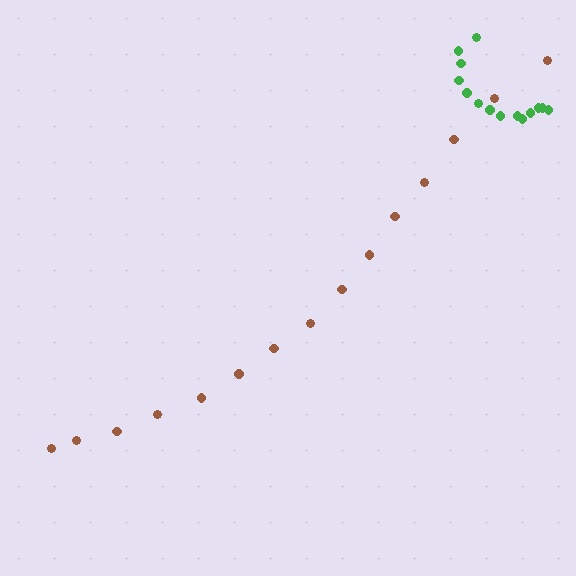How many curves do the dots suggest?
There are 2 distinct paths.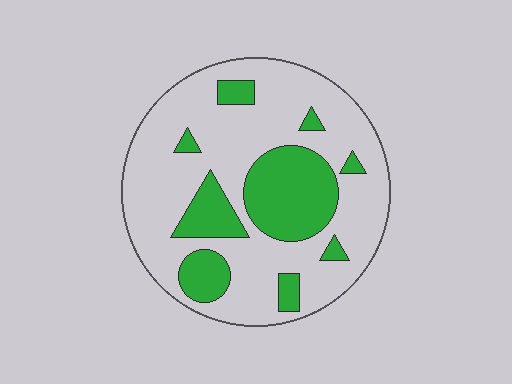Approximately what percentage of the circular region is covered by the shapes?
Approximately 25%.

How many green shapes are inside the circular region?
9.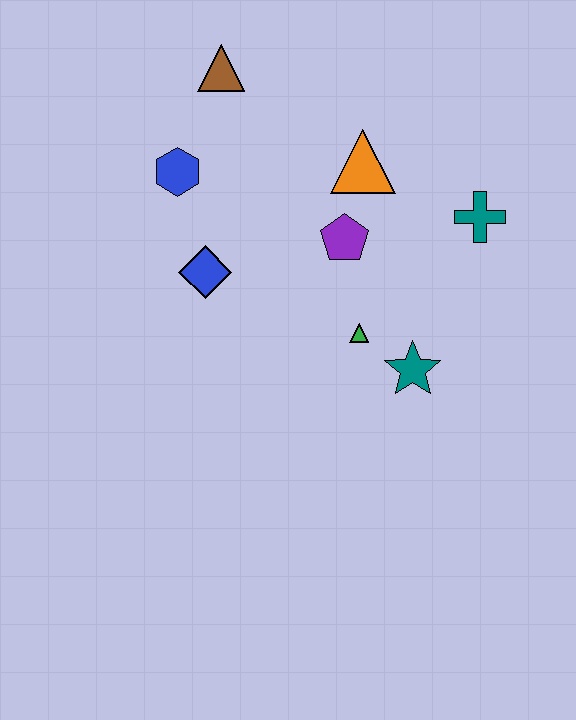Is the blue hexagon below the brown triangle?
Yes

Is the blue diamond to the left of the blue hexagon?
No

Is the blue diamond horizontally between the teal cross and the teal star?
No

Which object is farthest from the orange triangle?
The teal star is farthest from the orange triangle.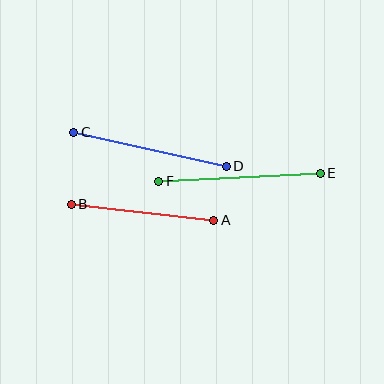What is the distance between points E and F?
The distance is approximately 162 pixels.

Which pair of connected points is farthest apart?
Points E and F are farthest apart.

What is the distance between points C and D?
The distance is approximately 156 pixels.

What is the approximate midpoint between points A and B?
The midpoint is at approximately (142, 212) pixels.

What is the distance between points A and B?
The distance is approximately 143 pixels.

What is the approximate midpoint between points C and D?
The midpoint is at approximately (150, 149) pixels.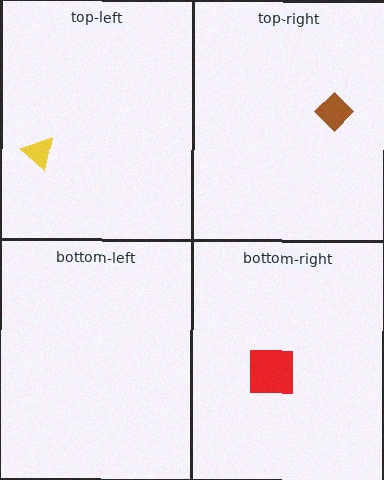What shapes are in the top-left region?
The yellow triangle.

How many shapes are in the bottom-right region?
1.